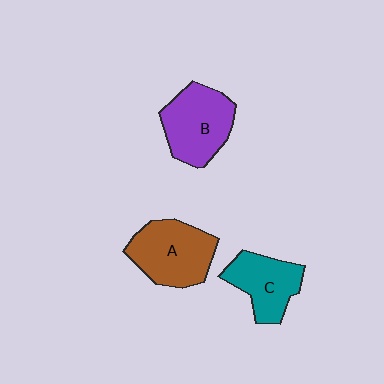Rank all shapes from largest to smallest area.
From largest to smallest: A (brown), B (purple), C (teal).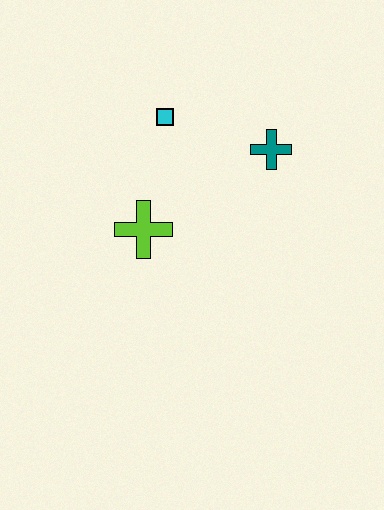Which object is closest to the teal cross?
The cyan square is closest to the teal cross.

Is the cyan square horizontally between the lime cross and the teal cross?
Yes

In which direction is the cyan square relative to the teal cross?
The cyan square is to the left of the teal cross.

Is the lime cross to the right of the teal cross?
No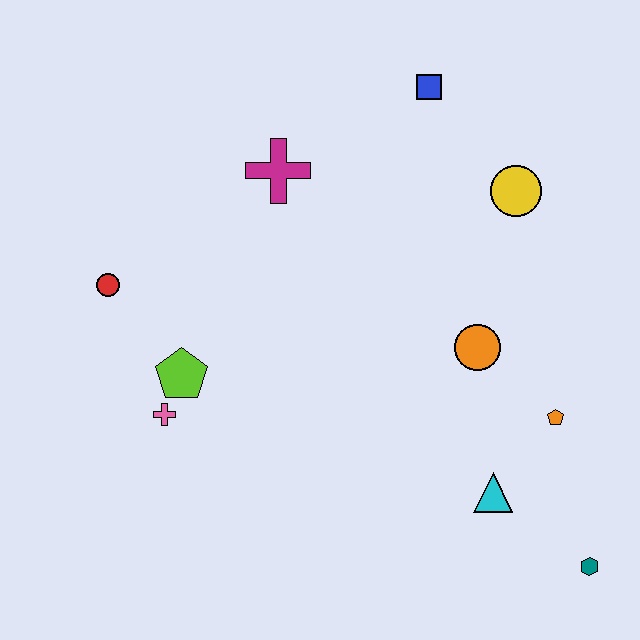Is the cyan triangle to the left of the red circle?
No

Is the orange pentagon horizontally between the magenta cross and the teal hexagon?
Yes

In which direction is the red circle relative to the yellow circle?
The red circle is to the left of the yellow circle.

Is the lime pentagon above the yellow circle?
No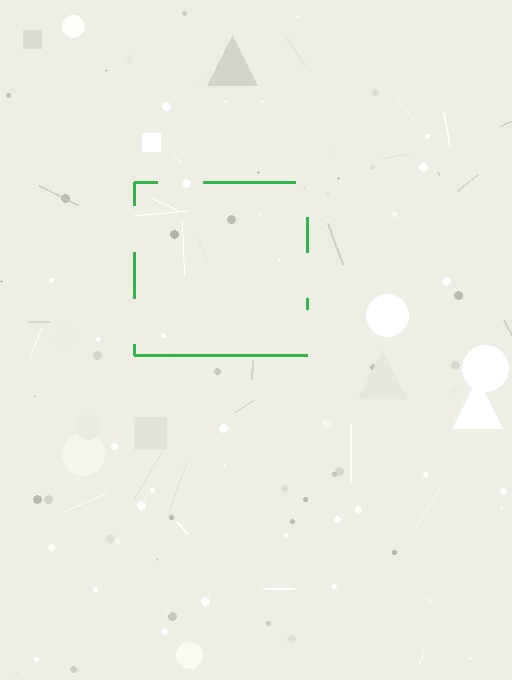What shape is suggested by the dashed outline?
The dashed outline suggests a square.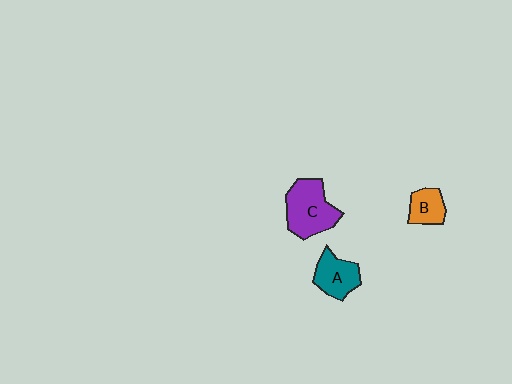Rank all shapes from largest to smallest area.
From largest to smallest: C (purple), A (teal), B (orange).